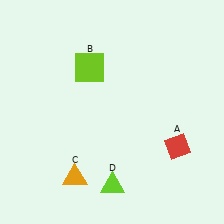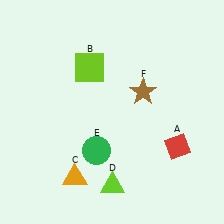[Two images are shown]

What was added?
A green circle (E), a brown star (F) were added in Image 2.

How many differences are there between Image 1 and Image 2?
There are 2 differences between the two images.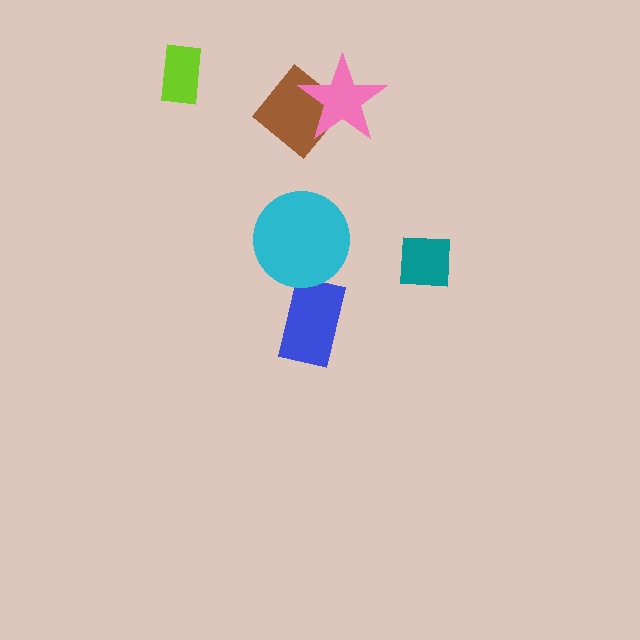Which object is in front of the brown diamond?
The pink star is in front of the brown diamond.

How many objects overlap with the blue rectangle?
0 objects overlap with the blue rectangle.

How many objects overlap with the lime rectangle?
0 objects overlap with the lime rectangle.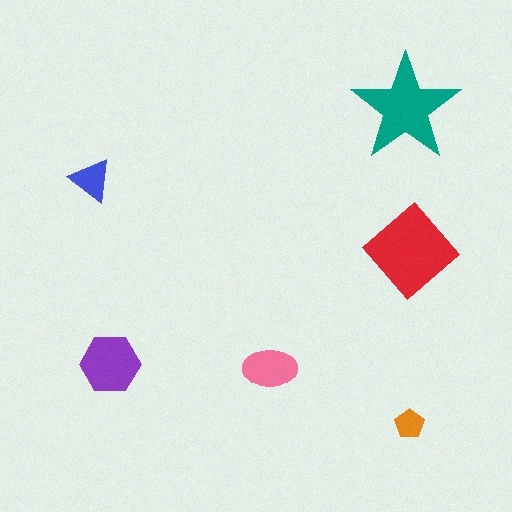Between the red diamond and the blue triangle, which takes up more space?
The red diamond.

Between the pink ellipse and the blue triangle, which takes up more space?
The pink ellipse.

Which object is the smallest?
The orange pentagon.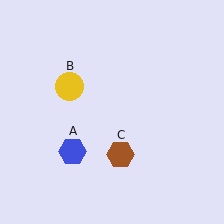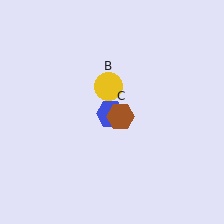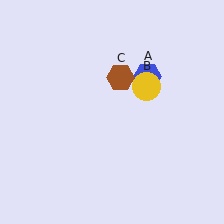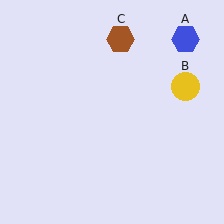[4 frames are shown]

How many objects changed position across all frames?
3 objects changed position: blue hexagon (object A), yellow circle (object B), brown hexagon (object C).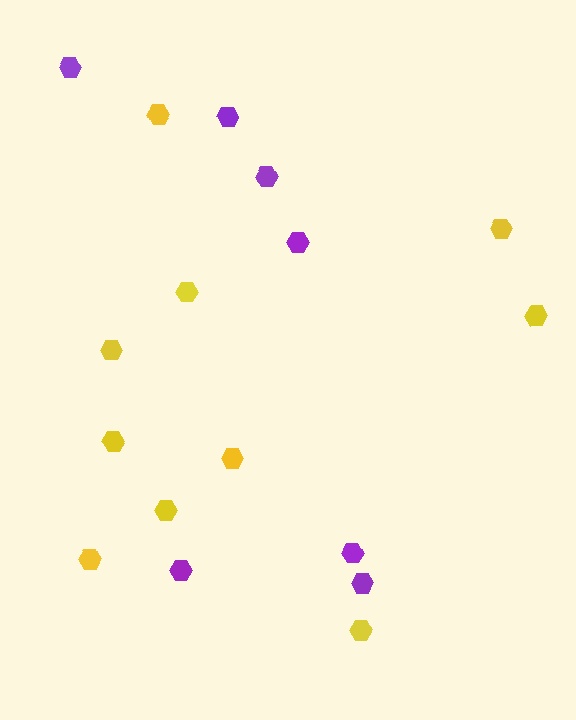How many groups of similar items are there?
There are 2 groups: one group of yellow hexagons (10) and one group of purple hexagons (7).